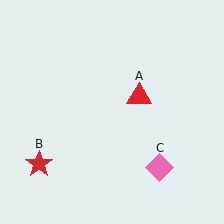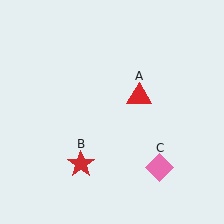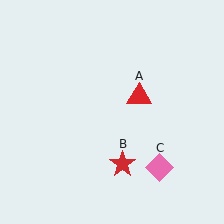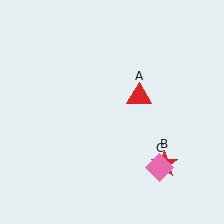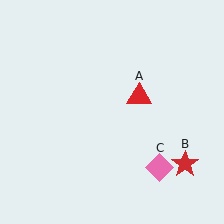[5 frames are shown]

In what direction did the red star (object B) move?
The red star (object B) moved right.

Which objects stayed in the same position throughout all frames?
Red triangle (object A) and pink diamond (object C) remained stationary.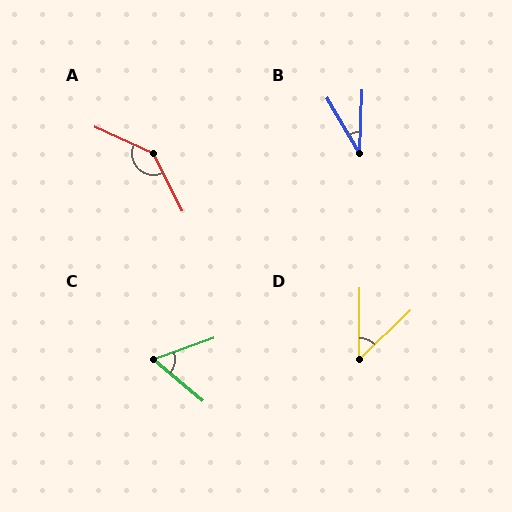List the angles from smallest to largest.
B (33°), D (46°), C (59°), A (141°).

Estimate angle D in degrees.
Approximately 46 degrees.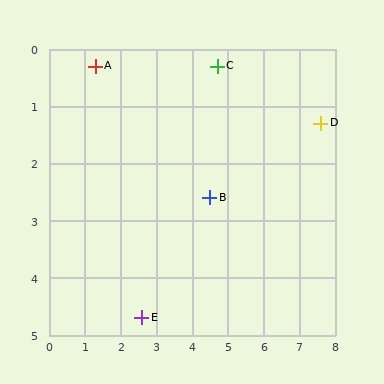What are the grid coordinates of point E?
Point E is at approximately (2.6, 4.7).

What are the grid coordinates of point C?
Point C is at approximately (4.7, 0.3).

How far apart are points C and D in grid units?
Points C and D are about 3.1 grid units apart.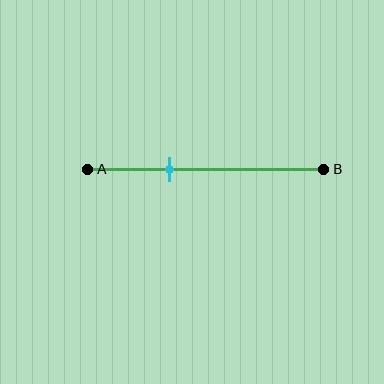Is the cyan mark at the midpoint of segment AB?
No, the mark is at about 35% from A, not at the 50% midpoint.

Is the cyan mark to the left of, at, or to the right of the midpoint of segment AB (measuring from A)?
The cyan mark is to the left of the midpoint of segment AB.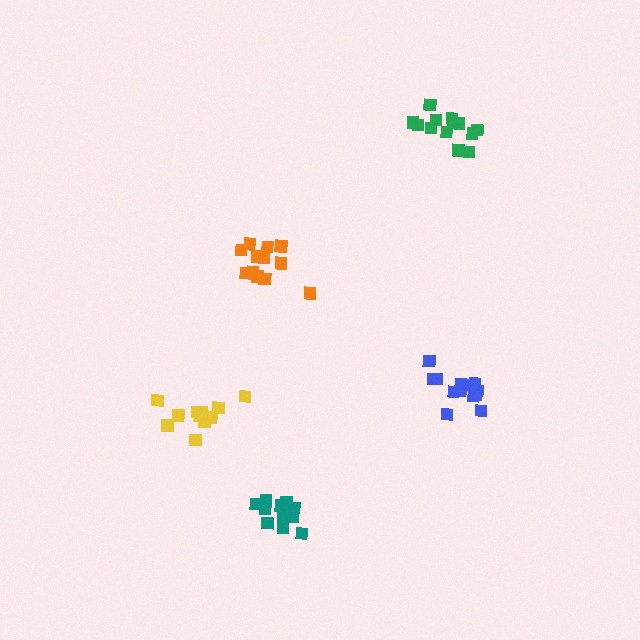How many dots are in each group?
Group 1: 13 dots, Group 2: 12 dots, Group 3: 13 dots, Group 4: 12 dots, Group 5: 15 dots (65 total).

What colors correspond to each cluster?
The clusters are colored: green, orange, blue, yellow, teal.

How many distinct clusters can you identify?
There are 5 distinct clusters.